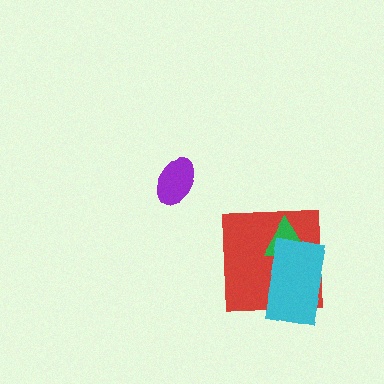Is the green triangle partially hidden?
Yes, it is partially covered by another shape.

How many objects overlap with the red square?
2 objects overlap with the red square.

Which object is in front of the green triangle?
The cyan rectangle is in front of the green triangle.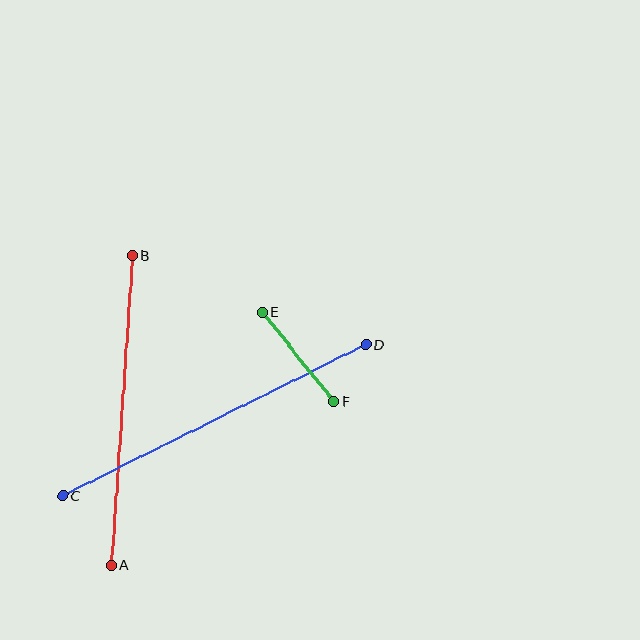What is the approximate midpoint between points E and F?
The midpoint is at approximately (298, 357) pixels.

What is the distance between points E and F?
The distance is approximately 115 pixels.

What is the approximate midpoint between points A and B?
The midpoint is at approximately (122, 410) pixels.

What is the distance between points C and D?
The distance is approximately 339 pixels.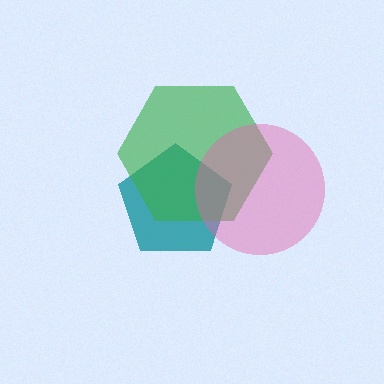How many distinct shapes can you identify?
There are 3 distinct shapes: a teal pentagon, a green hexagon, a pink circle.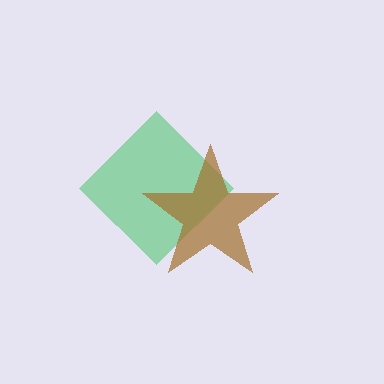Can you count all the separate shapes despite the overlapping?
Yes, there are 2 separate shapes.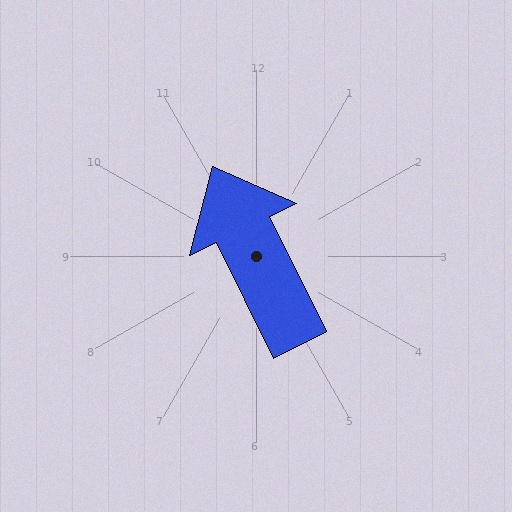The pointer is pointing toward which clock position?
Roughly 11 o'clock.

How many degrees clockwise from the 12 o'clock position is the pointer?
Approximately 334 degrees.